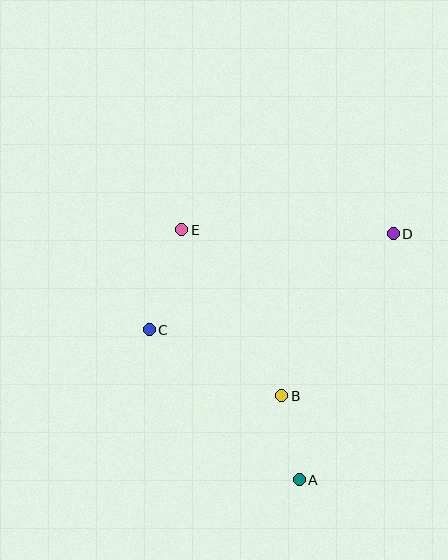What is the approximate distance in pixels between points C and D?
The distance between C and D is approximately 262 pixels.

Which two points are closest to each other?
Points A and B are closest to each other.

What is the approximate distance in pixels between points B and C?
The distance between B and C is approximately 148 pixels.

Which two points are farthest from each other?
Points A and E are farthest from each other.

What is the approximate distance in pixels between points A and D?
The distance between A and D is approximately 263 pixels.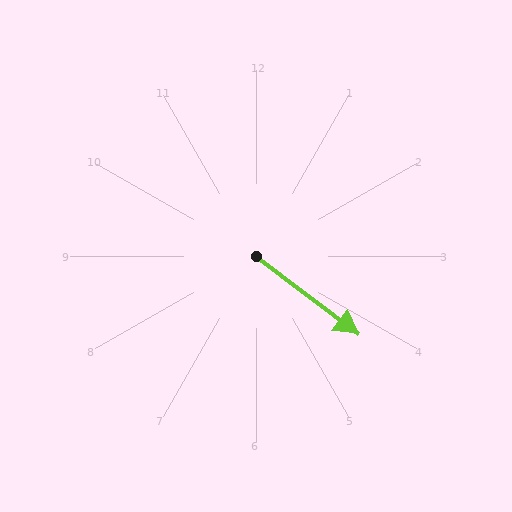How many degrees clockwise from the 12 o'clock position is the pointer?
Approximately 127 degrees.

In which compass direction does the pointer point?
Southeast.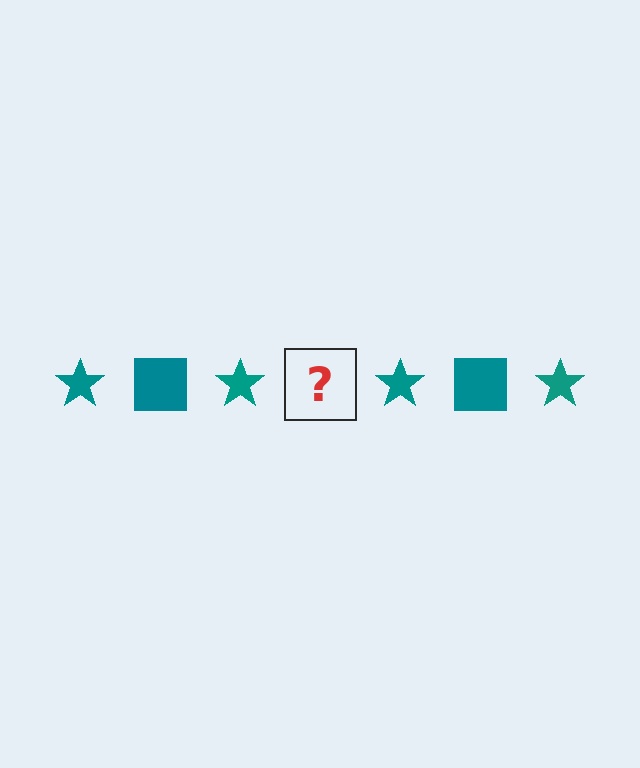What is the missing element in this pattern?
The missing element is a teal square.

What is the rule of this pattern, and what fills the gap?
The rule is that the pattern cycles through star, square shapes in teal. The gap should be filled with a teal square.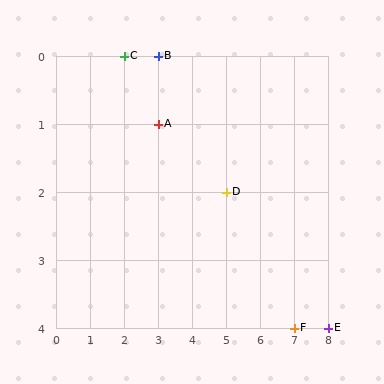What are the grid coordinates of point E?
Point E is at grid coordinates (8, 4).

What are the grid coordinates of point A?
Point A is at grid coordinates (3, 1).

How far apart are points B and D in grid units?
Points B and D are 2 columns and 2 rows apart (about 2.8 grid units diagonally).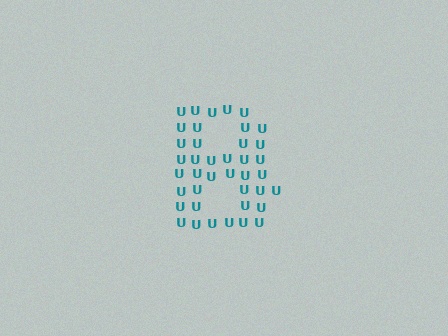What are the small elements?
The small elements are letter U's.